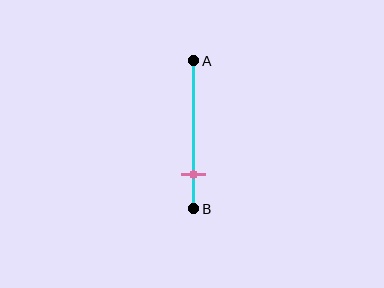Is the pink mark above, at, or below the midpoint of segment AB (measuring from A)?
The pink mark is below the midpoint of segment AB.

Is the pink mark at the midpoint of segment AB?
No, the mark is at about 75% from A, not at the 50% midpoint.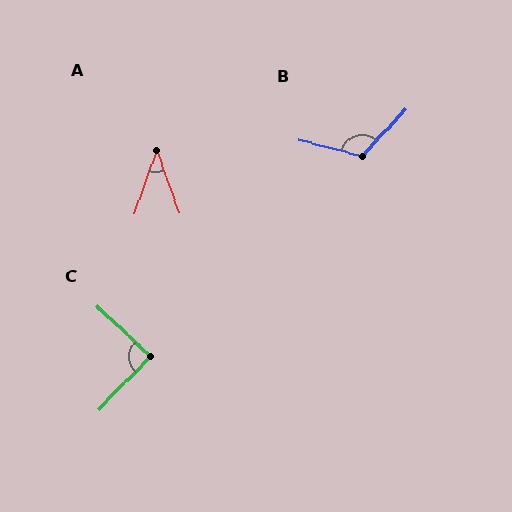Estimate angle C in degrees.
Approximately 89 degrees.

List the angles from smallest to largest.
A (40°), C (89°), B (118°).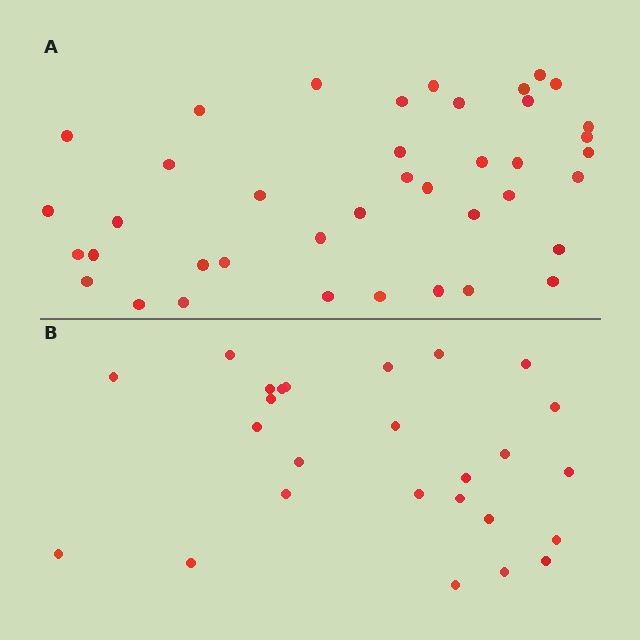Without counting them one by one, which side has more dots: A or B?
Region A (the top region) has more dots.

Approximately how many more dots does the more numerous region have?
Region A has approximately 15 more dots than region B.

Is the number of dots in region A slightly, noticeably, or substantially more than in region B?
Region A has substantially more. The ratio is roughly 1.5 to 1.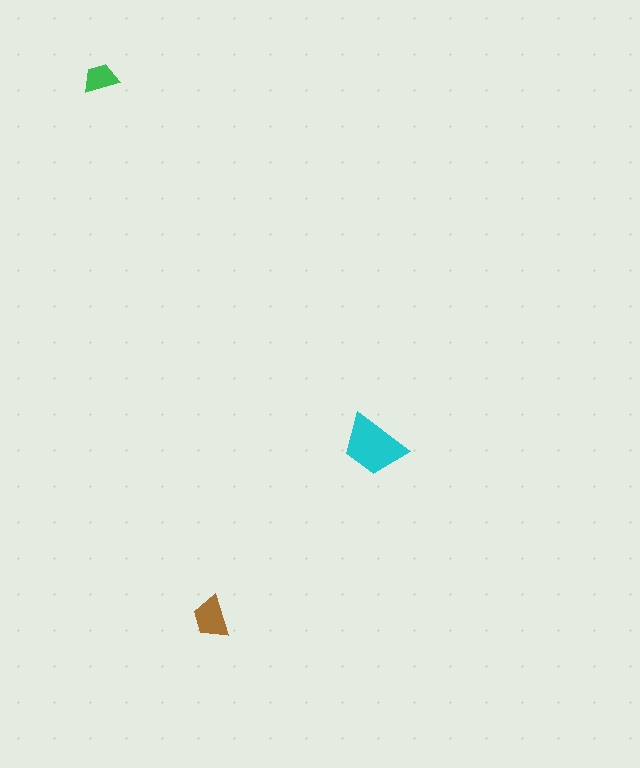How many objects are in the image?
There are 3 objects in the image.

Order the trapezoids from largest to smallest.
the cyan one, the brown one, the green one.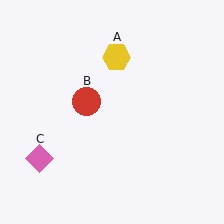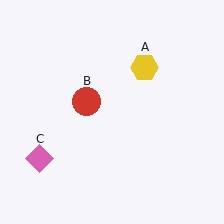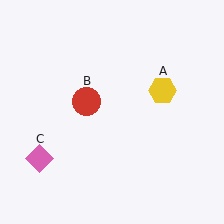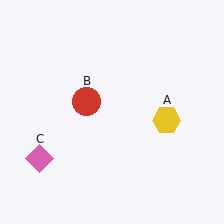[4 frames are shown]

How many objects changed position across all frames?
1 object changed position: yellow hexagon (object A).